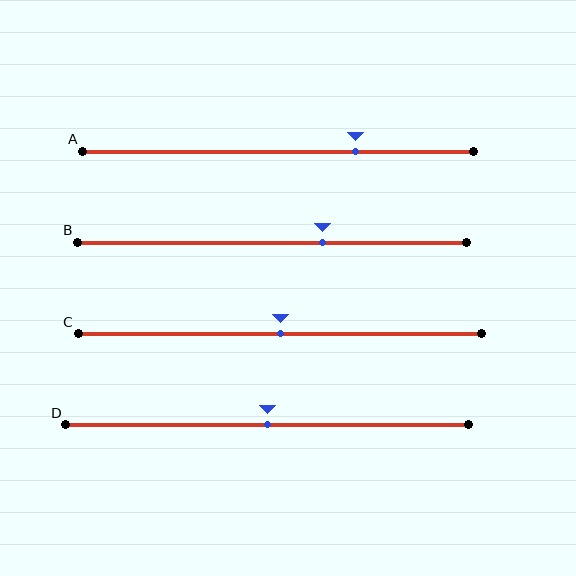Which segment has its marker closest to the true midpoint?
Segment C has its marker closest to the true midpoint.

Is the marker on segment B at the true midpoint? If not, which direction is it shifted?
No, the marker on segment B is shifted to the right by about 13% of the segment length.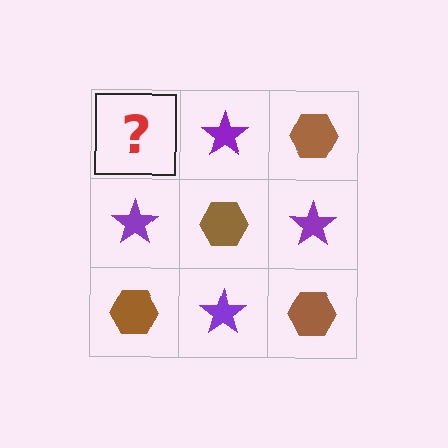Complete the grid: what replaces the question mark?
The question mark should be replaced with a brown hexagon.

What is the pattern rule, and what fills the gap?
The rule is that it alternates brown hexagon and purple star in a checkerboard pattern. The gap should be filled with a brown hexagon.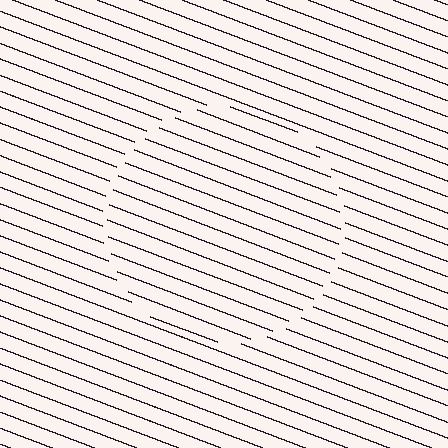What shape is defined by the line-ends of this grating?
An illusory circle. The interior of the shape contains the same grating, shifted by half a period — the contour is defined by the phase discontinuity where line-ends from the inner and outer gratings abut.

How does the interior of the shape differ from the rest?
The interior of the shape contains the same grating, shifted by half a period — the contour is defined by the phase discontinuity where line-ends from the inner and outer gratings abut.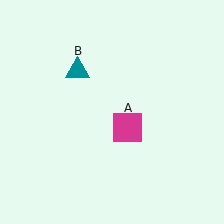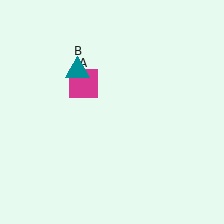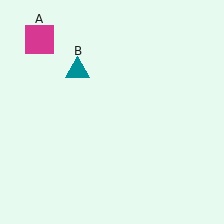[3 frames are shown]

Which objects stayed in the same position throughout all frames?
Teal triangle (object B) remained stationary.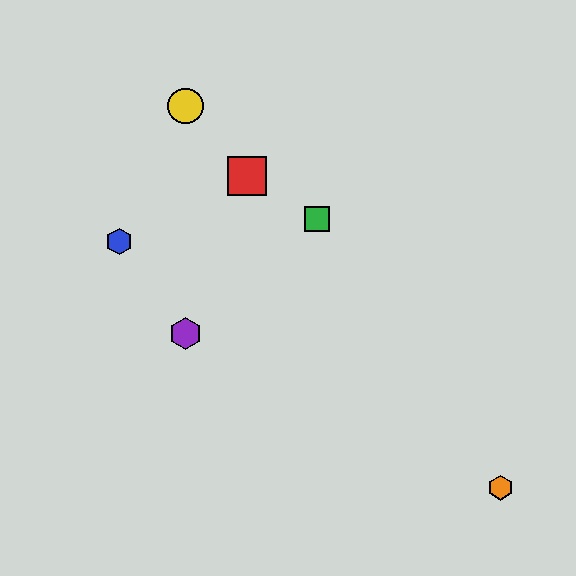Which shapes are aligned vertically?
The yellow circle, the purple hexagon are aligned vertically.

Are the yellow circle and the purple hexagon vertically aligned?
Yes, both are at x≈186.